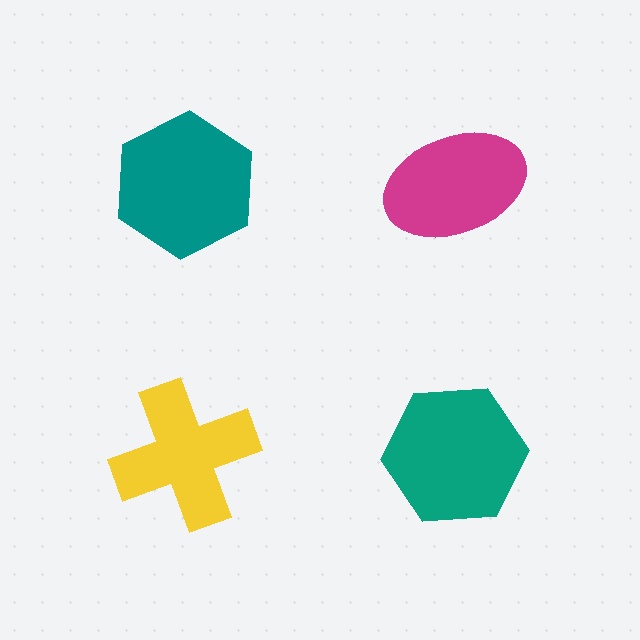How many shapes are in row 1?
2 shapes.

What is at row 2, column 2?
A teal hexagon.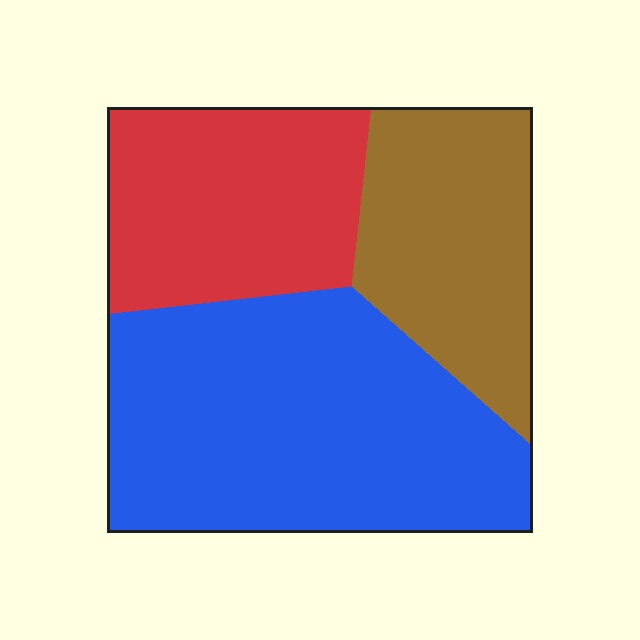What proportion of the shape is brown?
Brown covers roughly 25% of the shape.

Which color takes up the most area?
Blue, at roughly 50%.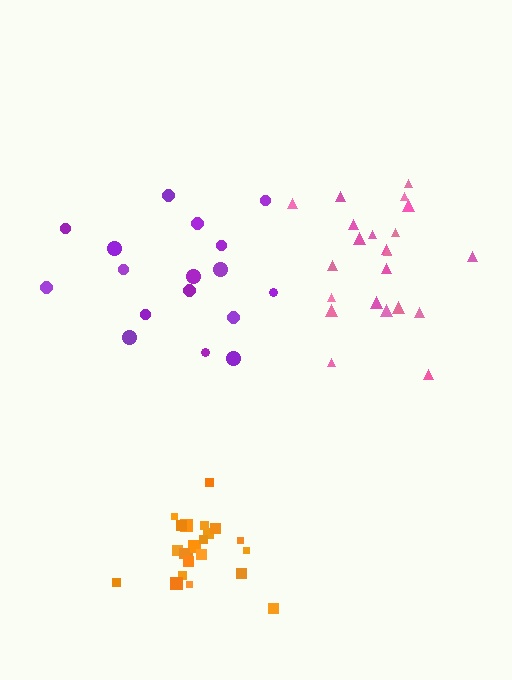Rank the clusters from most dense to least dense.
orange, pink, purple.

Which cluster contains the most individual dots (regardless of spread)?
Pink (22).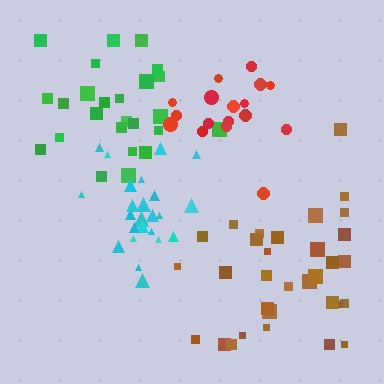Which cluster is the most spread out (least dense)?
Brown.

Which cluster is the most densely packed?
Cyan.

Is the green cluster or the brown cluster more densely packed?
Green.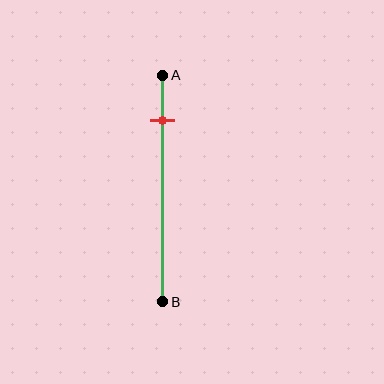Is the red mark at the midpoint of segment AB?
No, the mark is at about 20% from A, not at the 50% midpoint.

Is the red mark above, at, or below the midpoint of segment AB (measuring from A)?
The red mark is above the midpoint of segment AB.